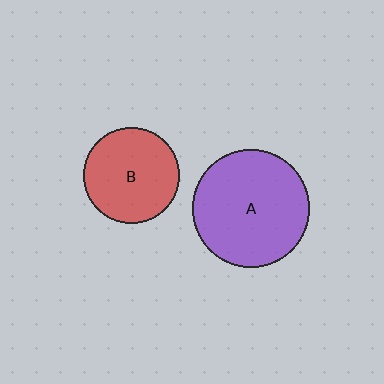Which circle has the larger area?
Circle A (purple).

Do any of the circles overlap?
No, none of the circles overlap.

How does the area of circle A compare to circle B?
Approximately 1.5 times.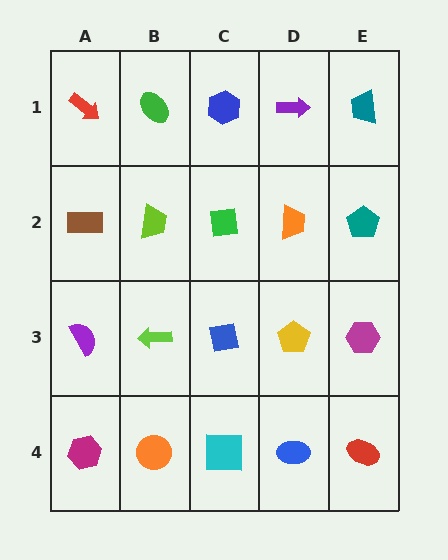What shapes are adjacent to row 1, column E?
A teal pentagon (row 2, column E), a purple arrow (row 1, column D).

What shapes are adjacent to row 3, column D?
An orange trapezoid (row 2, column D), a blue ellipse (row 4, column D), a blue square (row 3, column C), a magenta hexagon (row 3, column E).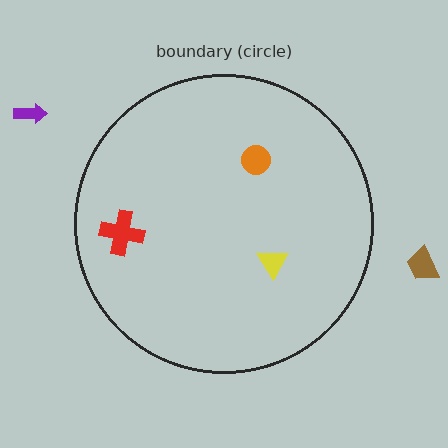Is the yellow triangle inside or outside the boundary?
Inside.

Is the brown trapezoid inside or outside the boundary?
Outside.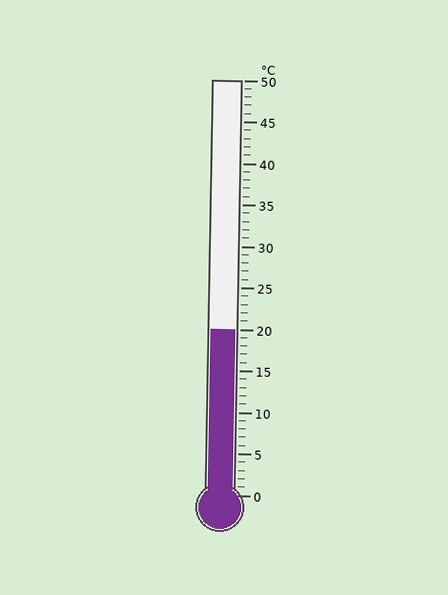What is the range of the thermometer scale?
The thermometer scale ranges from 0°C to 50°C.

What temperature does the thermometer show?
The thermometer shows approximately 20°C.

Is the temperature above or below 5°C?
The temperature is above 5°C.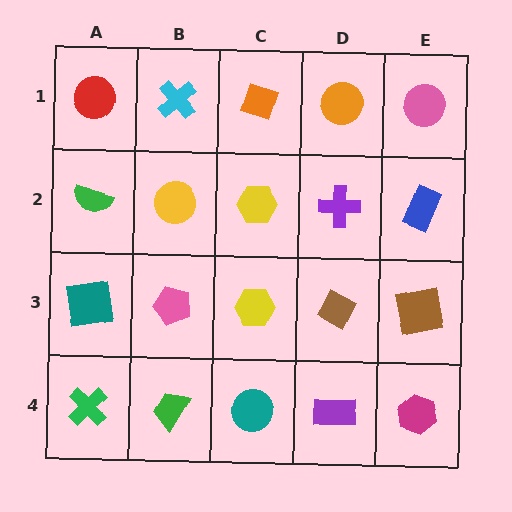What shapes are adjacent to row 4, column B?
A pink pentagon (row 3, column B), a green cross (row 4, column A), a teal circle (row 4, column C).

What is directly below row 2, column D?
A brown diamond.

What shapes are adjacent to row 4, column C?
A yellow hexagon (row 3, column C), a green trapezoid (row 4, column B), a purple rectangle (row 4, column D).